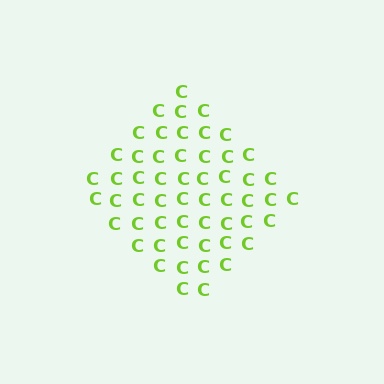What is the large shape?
The large shape is a diamond.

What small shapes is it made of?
It is made of small letter C's.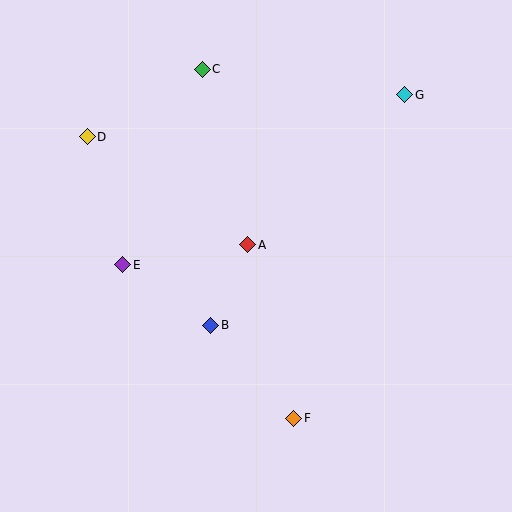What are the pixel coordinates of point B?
Point B is at (211, 325).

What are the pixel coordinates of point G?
Point G is at (405, 95).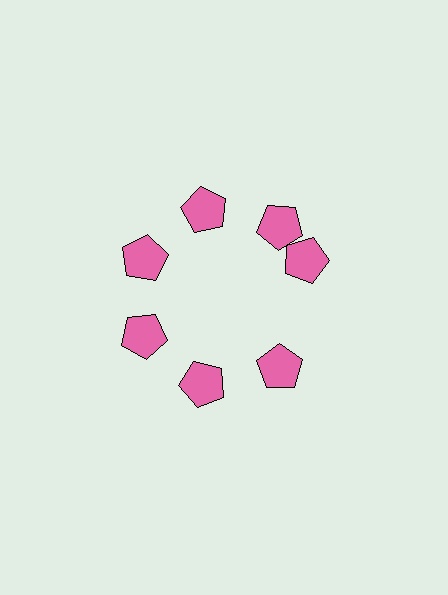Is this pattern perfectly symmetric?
No. The 7 pink pentagons are arranged in a ring, but one element near the 3 o'clock position is rotated out of alignment along the ring, breaking the 7-fold rotational symmetry.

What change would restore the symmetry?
The symmetry would be restored by rotating it back into even spacing with its neighbors so that all 7 pentagons sit at equal angles and equal distance from the center.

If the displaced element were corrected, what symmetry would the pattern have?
It would have 7-fold rotational symmetry — the pattern would map onto itself every 51 degrees.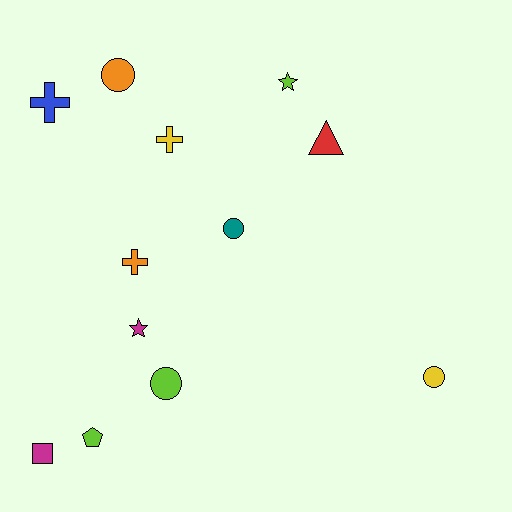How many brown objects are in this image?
There are no brown objects.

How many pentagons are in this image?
There is 1 pentagon.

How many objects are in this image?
There are 12 objects.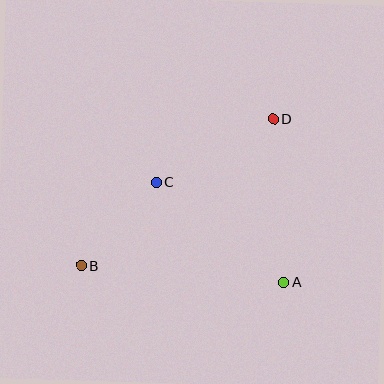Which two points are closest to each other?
Points B and C are closest to each other.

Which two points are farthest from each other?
Points B and D are farthest from each other.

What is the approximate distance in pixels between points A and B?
The distance between A and B is approximately 204 pixels.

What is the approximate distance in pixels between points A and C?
The distance between A and C is approximately 162 pixels.